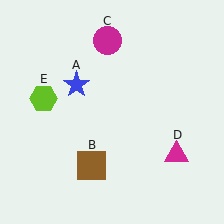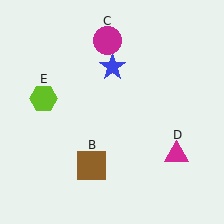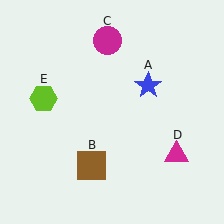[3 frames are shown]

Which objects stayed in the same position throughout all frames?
Brown square (object B) and magenta circle (object C) and magenta triangle (object D) and lime hexagon (object E) remained stationary.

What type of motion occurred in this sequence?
The blue star (object A) rotated clockwise around the center of the scene.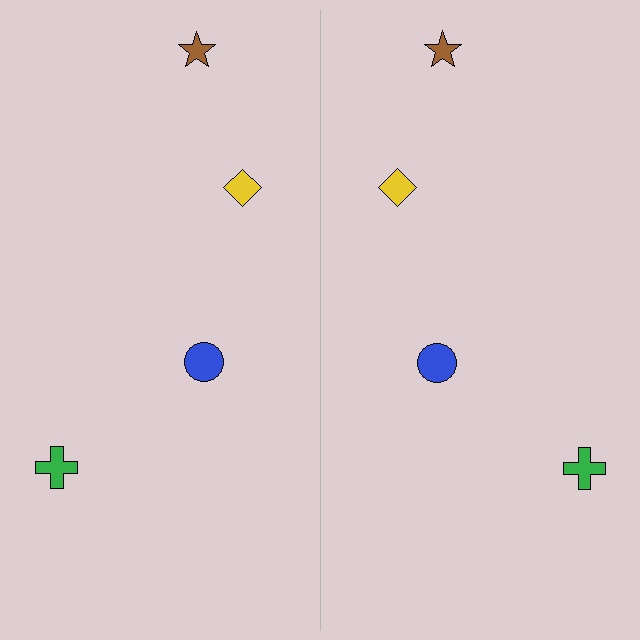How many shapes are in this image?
There are 8 shapes in this image.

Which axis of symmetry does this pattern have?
The pattern has a vertical axis of symmetry running through the center of the image.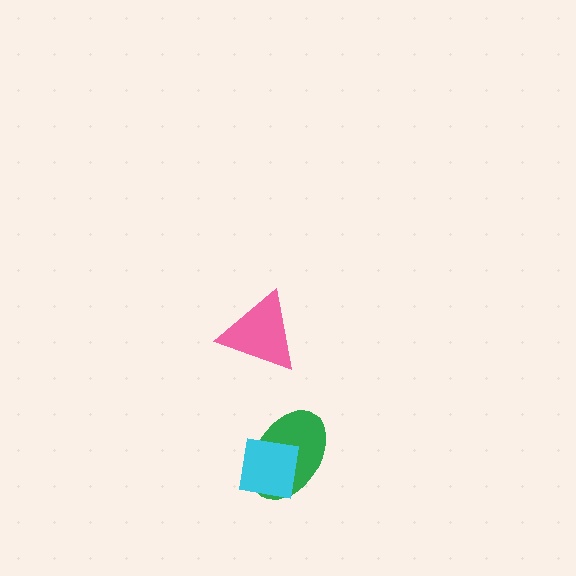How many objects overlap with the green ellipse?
1 object overlaps with the green ellipse.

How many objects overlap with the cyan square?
1 object overlaps with the cyan square.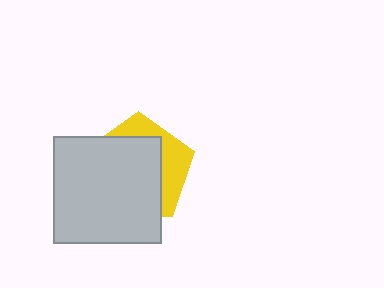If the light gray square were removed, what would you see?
You would see the complete yellow pentagon.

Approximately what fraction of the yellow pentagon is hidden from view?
Roughly 68% of the yellow pentagon is hidden behind the light gray square.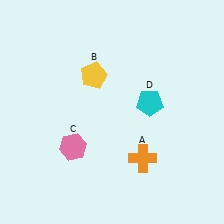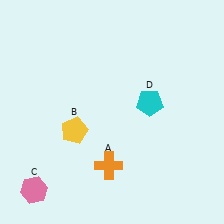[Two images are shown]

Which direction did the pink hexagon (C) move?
The pink hexagon (C) moved down.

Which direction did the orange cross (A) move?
The orange cross (A) moved left.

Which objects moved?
The objects that moved are: the orange cross (A), the yellow pentagon (B), the pink hexagon (C).